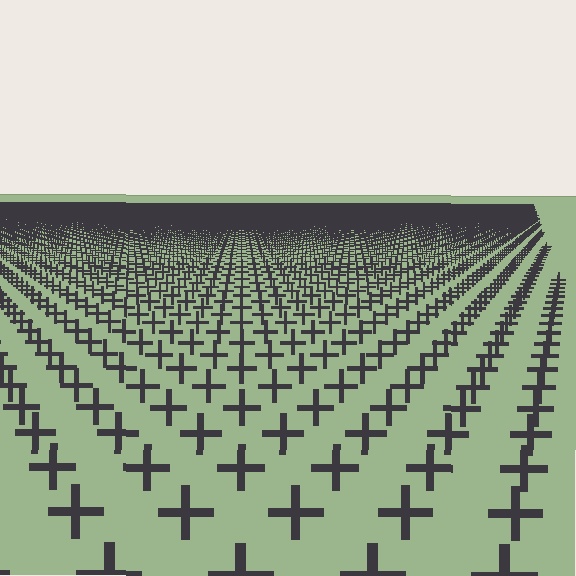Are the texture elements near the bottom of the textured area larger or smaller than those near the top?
Larger. Near the bottom, elements are closer to the viewer and appear at a bigger on-screen size.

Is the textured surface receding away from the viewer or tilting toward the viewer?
The surface is receding away from the viewer. Texture elements get smaller and denser toward the top.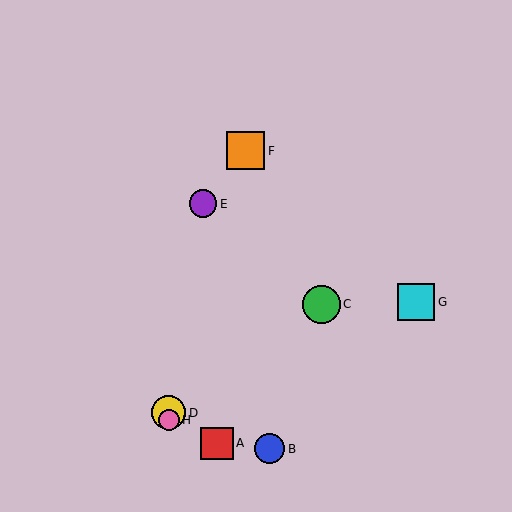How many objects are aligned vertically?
2 objects (D, H) are aligned vertically.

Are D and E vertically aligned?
No, D is at x≈169 and E is at x≈203.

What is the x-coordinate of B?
Object B is at x≈270.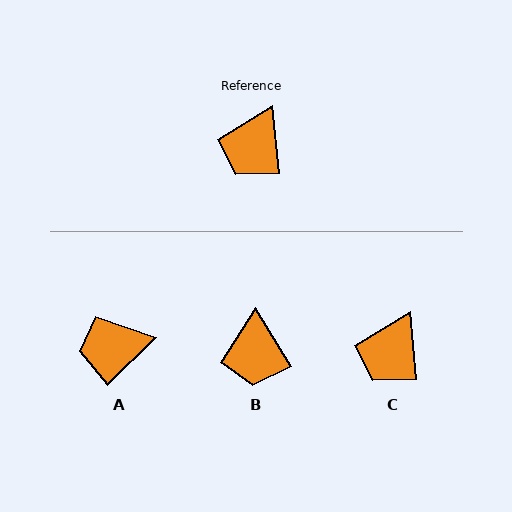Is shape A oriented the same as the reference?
No, it is off by about 51 degrees.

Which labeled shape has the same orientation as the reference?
C.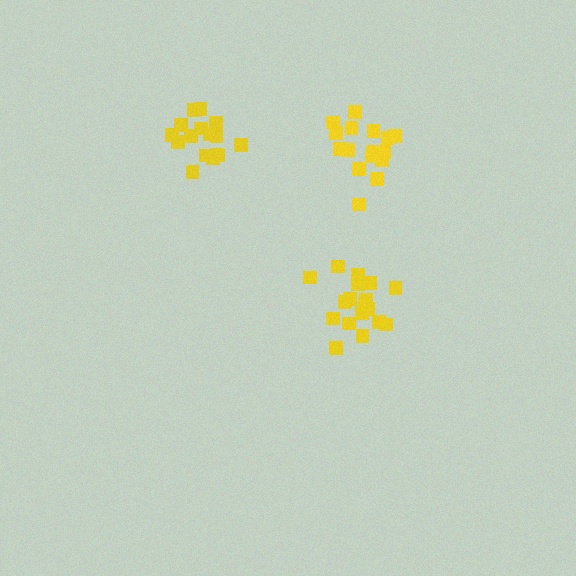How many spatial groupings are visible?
There are 3 spatial groupings.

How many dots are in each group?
Group 1: 16 dots, Group 2: 18 dots, Group 3: 17 dots (51 total).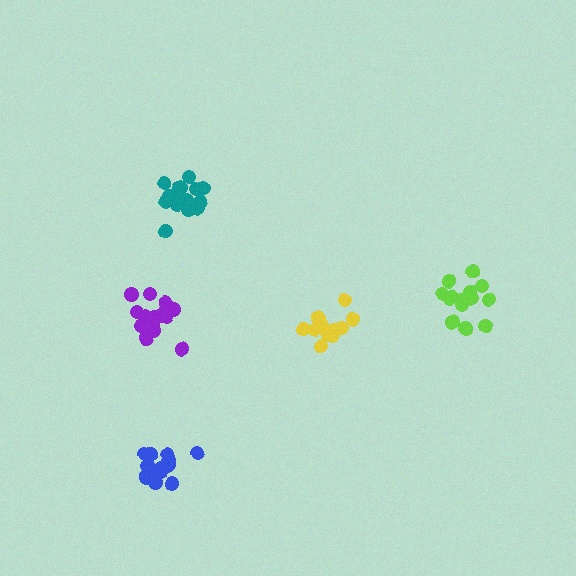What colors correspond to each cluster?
The clusters are colored: teal, purple, blue, yellow, lime.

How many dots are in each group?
Group 1: 17 dots, Group 2: 16 dots, Group 3: 16 dots, Group 4: 11 dots, Group 5: 14 dots (74 total).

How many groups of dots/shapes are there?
There are 5 groups.